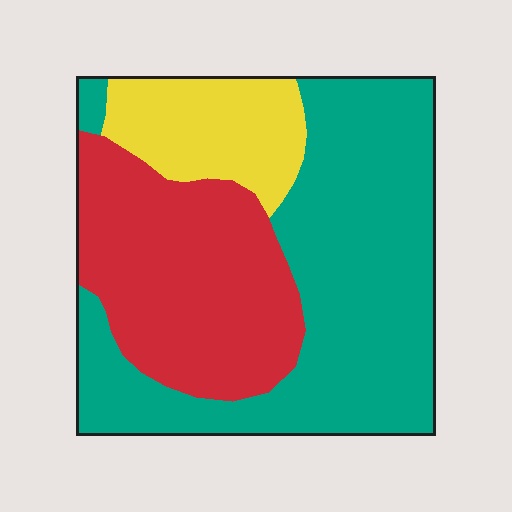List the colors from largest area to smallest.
From largest to smallest: teal, red, yellow.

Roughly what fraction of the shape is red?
Red takes up about one third (1/3) of the shape.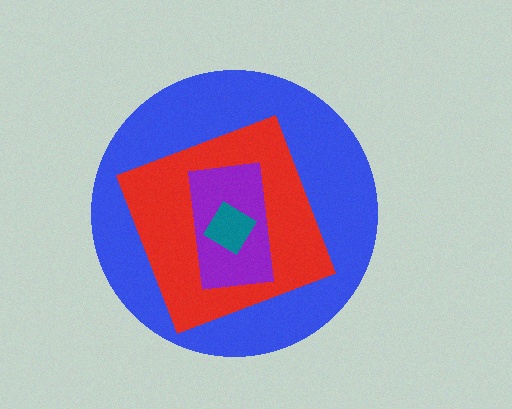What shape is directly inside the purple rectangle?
The teal diamond.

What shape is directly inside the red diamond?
The purple rectangle.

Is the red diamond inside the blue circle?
Yes.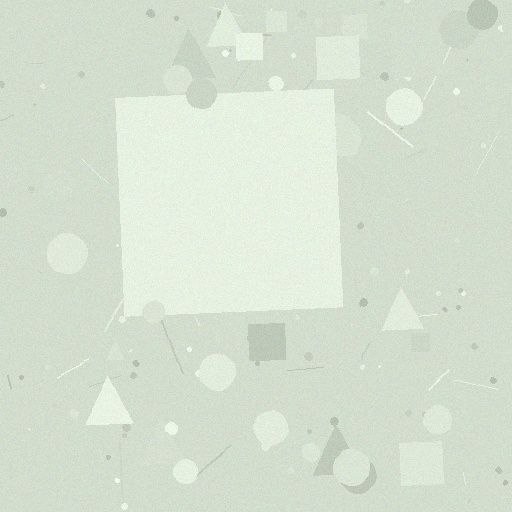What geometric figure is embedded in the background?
A square is embedded in the background.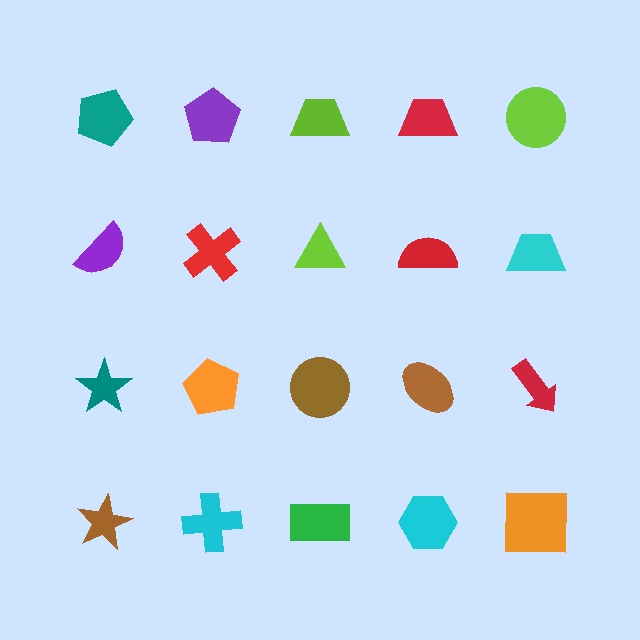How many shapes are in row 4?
5 shapes.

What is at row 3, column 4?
A brown ellipse.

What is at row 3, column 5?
A red arrow.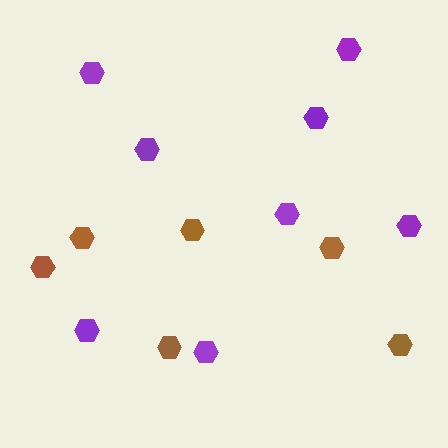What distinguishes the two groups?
There are 2 groups: one group of brown hexagons (6) and one group of purple hexagons (8).